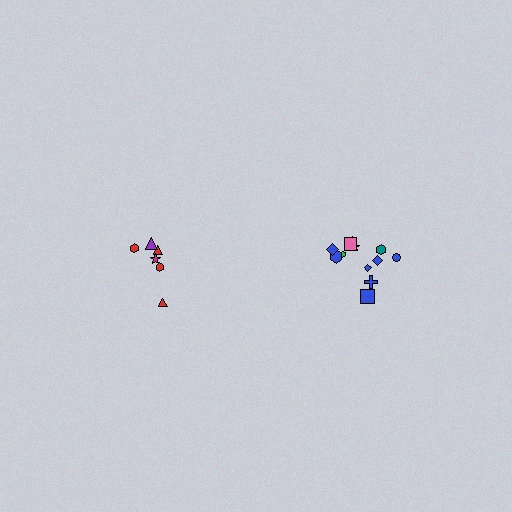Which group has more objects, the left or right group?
The right group.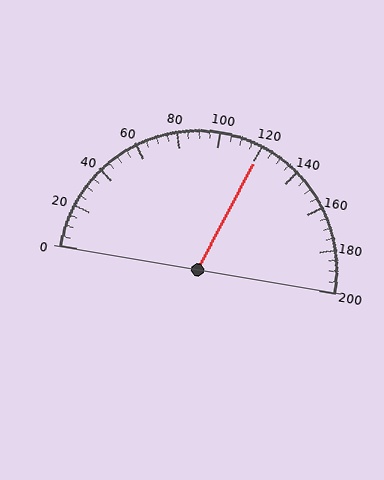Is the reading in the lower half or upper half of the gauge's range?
The reading is in the upper half of the range (0 to 200).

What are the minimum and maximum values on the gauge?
The gauge ranges from 0 to 200.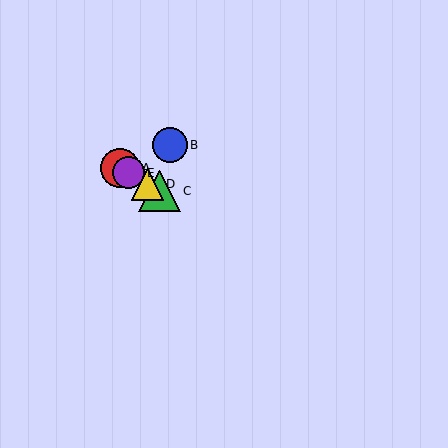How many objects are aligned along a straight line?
4 objects (A, C, D, E) are aligned along a straight line.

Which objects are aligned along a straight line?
Objects A, C, D, E are aligned along a straight line.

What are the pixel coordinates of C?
Object C is at (159, 191).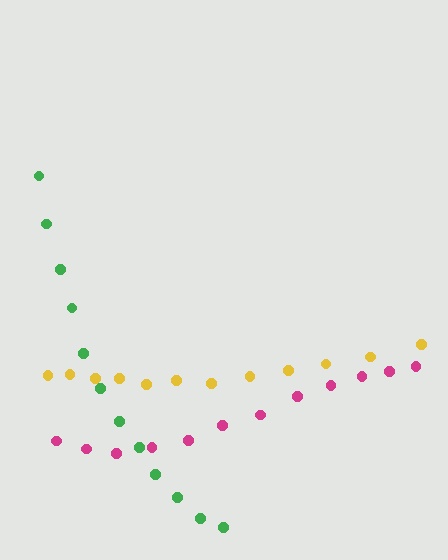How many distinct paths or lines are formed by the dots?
There are 3 distinct paths.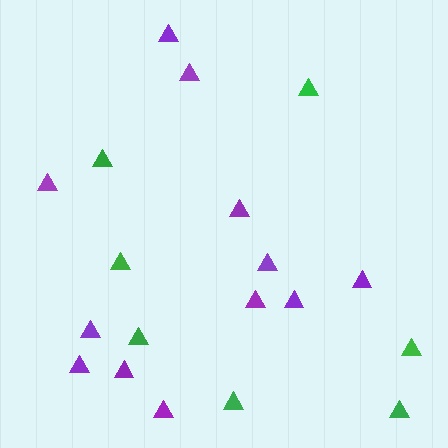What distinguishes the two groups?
There are 2 groups: one group of green triangles (7) and one group of purple triangles (12).